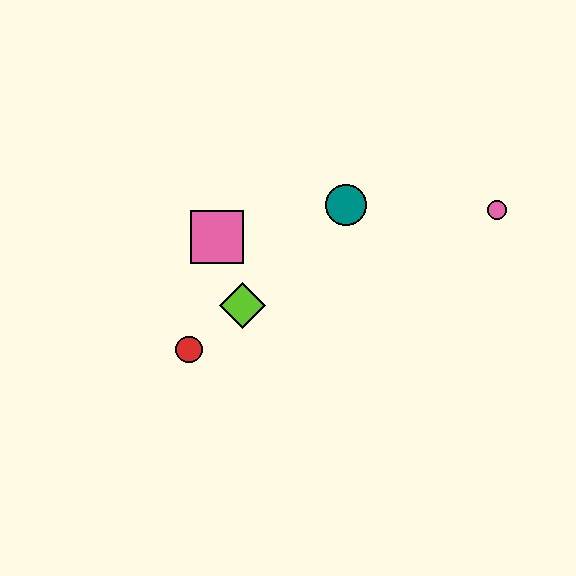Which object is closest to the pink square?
The lime diamond is closest to the pink square.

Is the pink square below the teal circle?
Yes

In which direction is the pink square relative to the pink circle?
The pink square is to the left of the pink circle.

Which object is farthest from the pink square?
The pink circle is farthest from the pink square.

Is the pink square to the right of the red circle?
Yes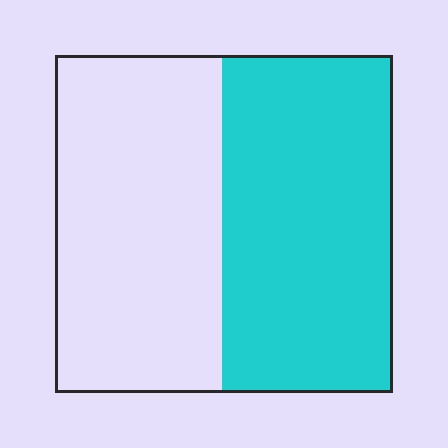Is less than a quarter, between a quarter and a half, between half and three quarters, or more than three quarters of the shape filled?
Between half and three quarters.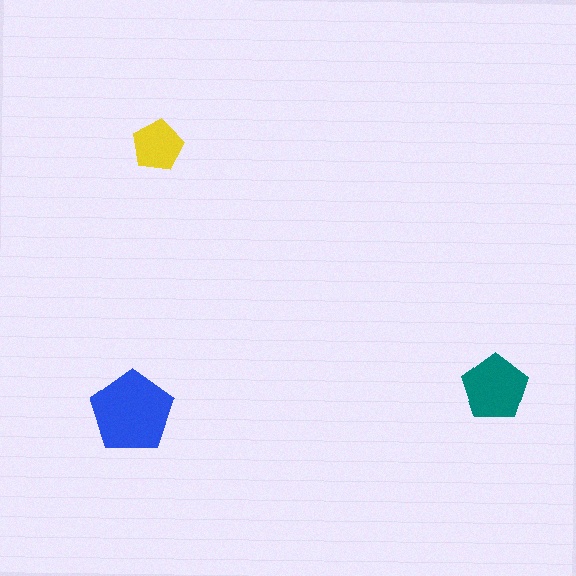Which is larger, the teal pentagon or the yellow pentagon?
The teal one.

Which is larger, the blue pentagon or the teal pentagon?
The blue one.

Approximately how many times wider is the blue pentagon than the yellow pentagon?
About 1.5 times wider.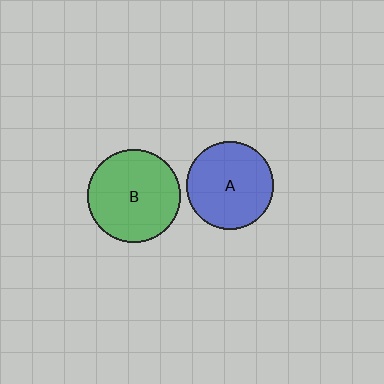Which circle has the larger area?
Circle B (green).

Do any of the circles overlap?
No, none of the circles overlap.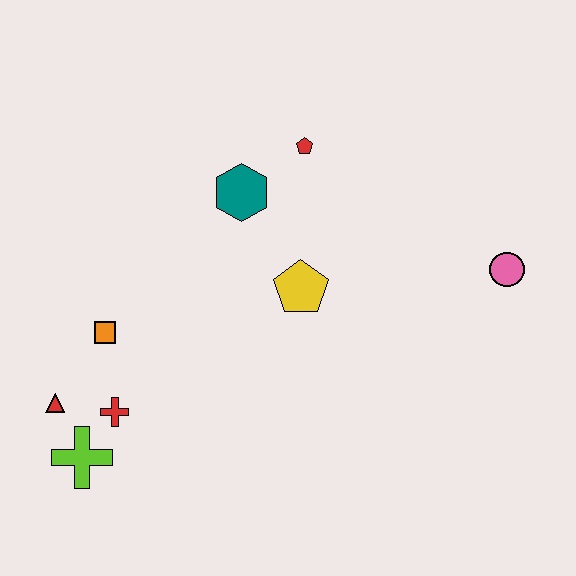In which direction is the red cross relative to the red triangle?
The red cross is to the right of the red triangle.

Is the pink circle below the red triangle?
No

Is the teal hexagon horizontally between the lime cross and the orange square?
No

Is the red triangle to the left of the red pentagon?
Yes